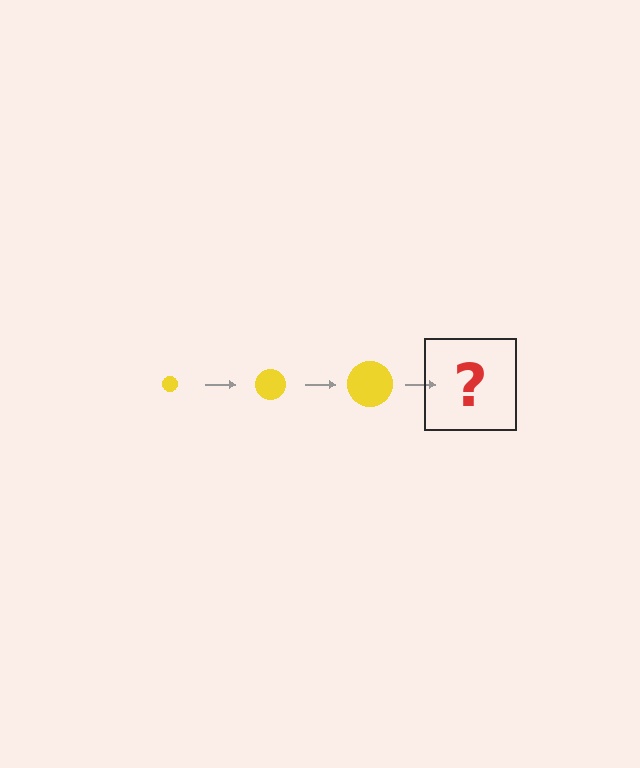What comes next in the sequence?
The next element should be a yellow circle, larger than the previous one.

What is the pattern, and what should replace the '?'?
The pattern is that the circle gets progressively larger each step. The '?' should be a yellow circle, larger than the previous one.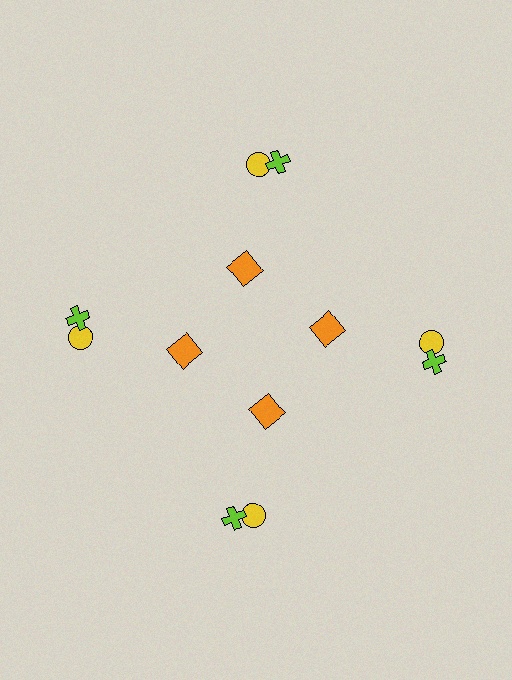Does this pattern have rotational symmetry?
Yes, this pattern has 4-fold rotational symmetry. It looks the same after rotating 90 degrees around the center.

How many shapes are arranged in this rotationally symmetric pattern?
There are 12 shapes, arranged in 4 groups of 3.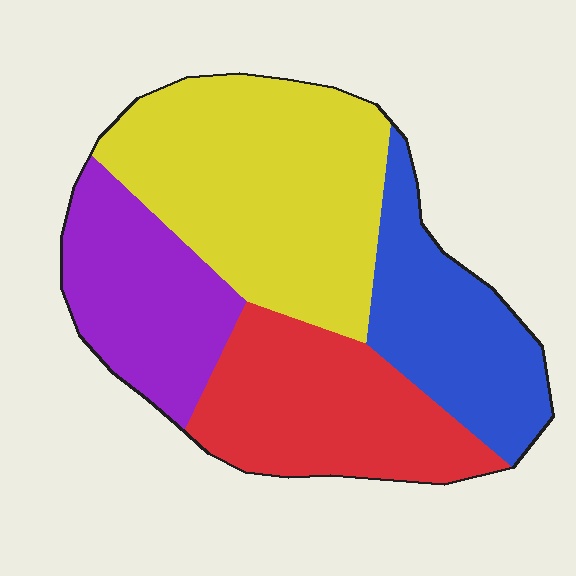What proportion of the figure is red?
Red takes up about one quarter (1/4) of the figure.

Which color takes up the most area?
Yellow, at roughly 35%.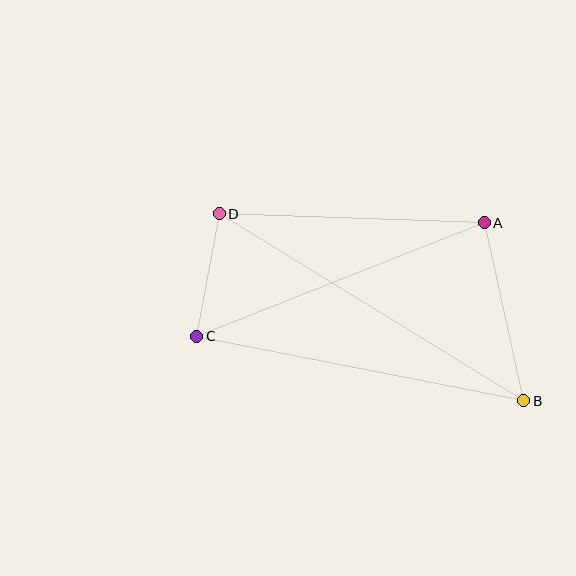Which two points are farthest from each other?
Points B and D are farthest from each other.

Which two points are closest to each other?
Points C and D are closest to each other.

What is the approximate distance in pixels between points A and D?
The distance between A and D is approximately 265 pixels.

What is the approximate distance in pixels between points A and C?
The distance between A and C is approximately 309 pixels.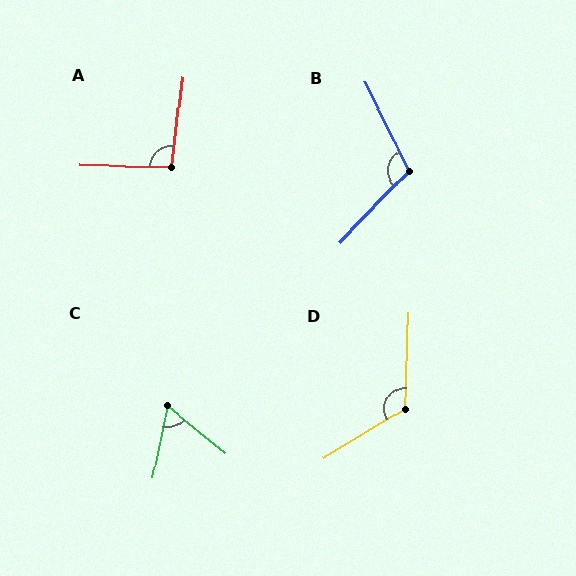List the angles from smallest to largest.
C (63°), A (95°), B (109°), D (122°).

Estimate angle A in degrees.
Approximately 95 degrees.